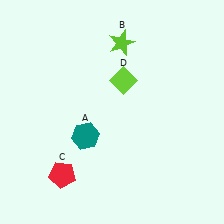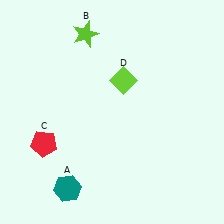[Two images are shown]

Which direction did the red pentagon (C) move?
The red pentagon (C) moved up.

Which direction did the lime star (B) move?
The lime star (B) moved left.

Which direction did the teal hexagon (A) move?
The teal hexagon (A) moved down.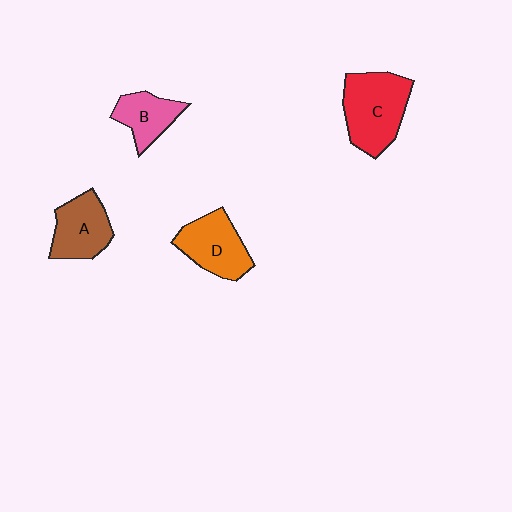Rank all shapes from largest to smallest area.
From largest to smallest: C (red), D (orange), A (brown), B (pink).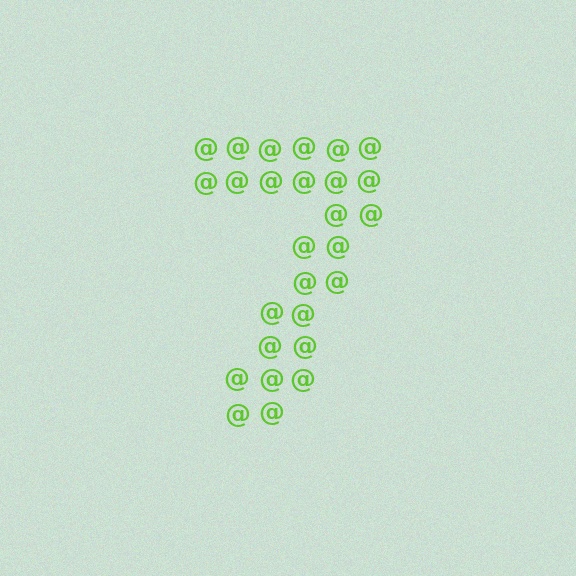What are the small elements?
The small elements are at signs.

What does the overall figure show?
The overall figure shows the digit 7.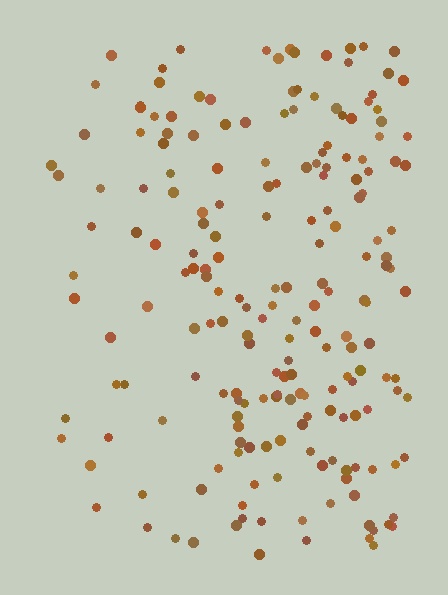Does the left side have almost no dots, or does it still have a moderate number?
Still a moderate number, just noticeably fewer than the right.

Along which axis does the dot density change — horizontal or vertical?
Horizontal.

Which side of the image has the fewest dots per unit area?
The left.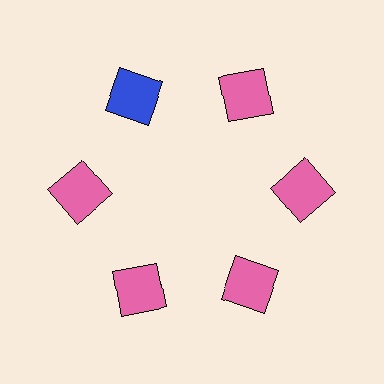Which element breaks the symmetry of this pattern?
The blue square at roughly the 11 o'clock position breaks the symmetry. All other shapes are pink squares.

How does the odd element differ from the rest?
It has a different color: blue instead of pink.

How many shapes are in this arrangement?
There are 6 shapes arranged in a ring pattern.